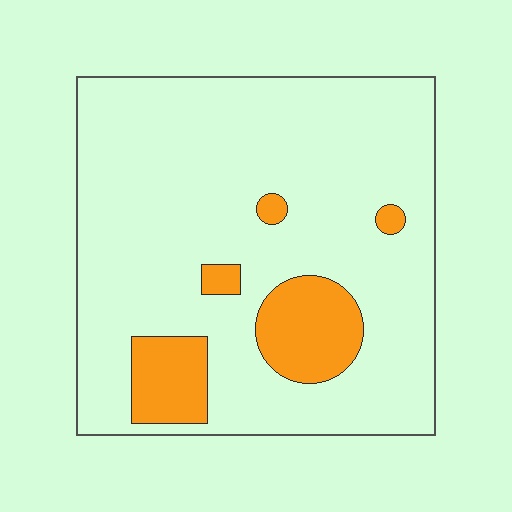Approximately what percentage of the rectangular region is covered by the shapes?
Approximately 15%.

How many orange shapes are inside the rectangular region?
5.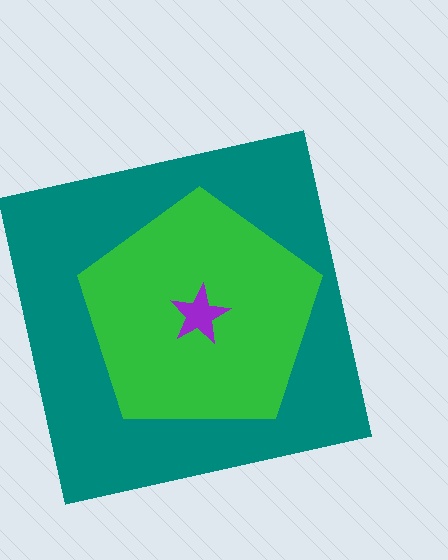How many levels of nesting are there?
3.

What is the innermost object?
The purple star.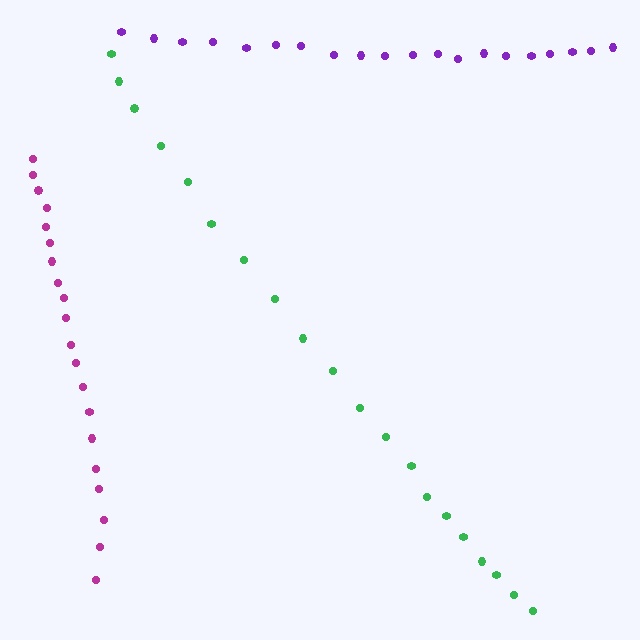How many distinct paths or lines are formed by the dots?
There are 3 distinct paths.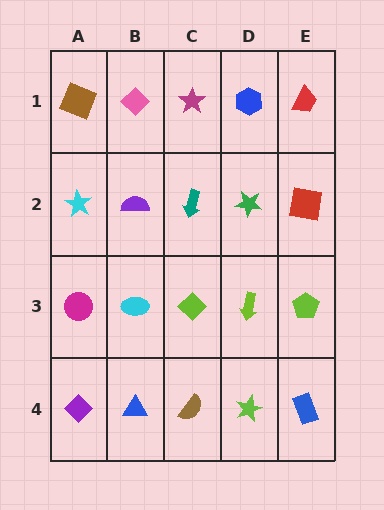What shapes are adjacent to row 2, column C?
A magenta star (row 1, column C), a lime diamond (row 3, column C), a purple semicircle (row 2, column B), a green star (row 2, column D).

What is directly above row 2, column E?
A red trapezoid.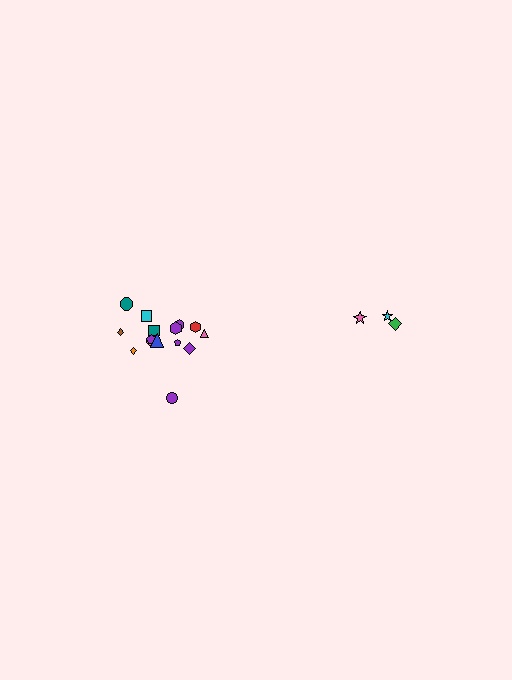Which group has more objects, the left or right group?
The left group.